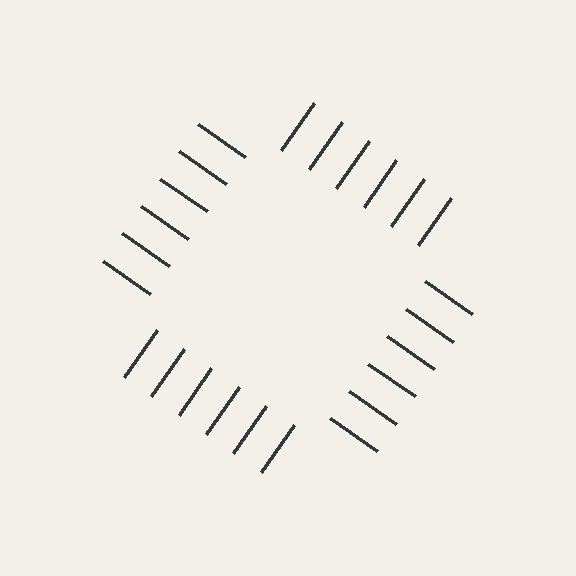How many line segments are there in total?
24 — 6 along each of the 4 edges.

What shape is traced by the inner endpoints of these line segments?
An illusory square — the line segments terminate on its edges but no continuous stroke is drawn.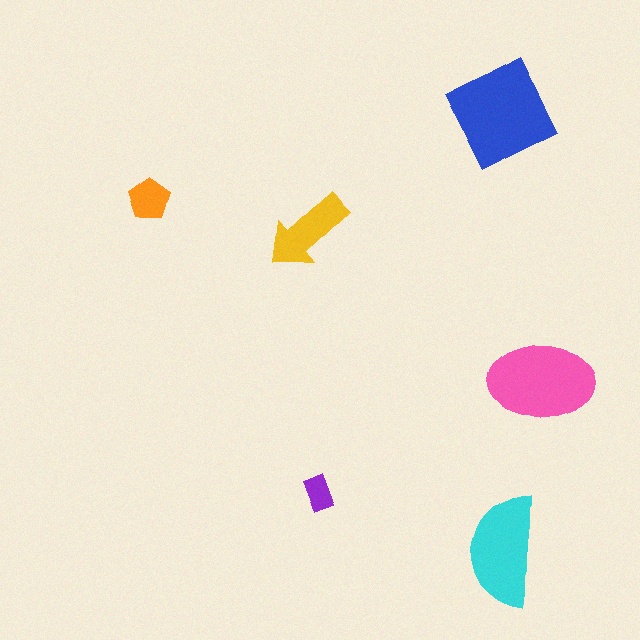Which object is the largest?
The blue square.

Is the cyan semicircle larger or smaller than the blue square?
Smaller.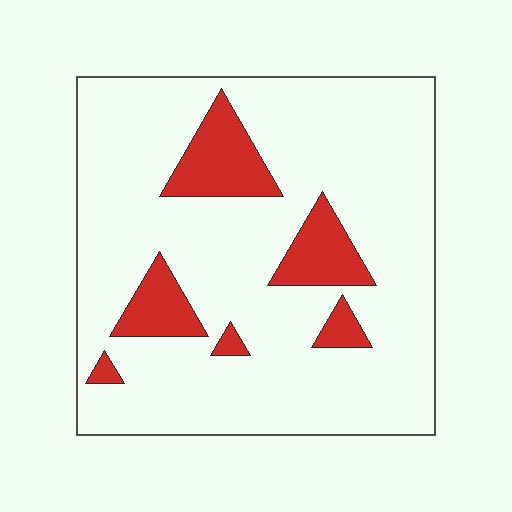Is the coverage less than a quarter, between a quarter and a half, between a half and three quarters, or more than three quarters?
Less than a quarter.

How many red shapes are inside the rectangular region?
6.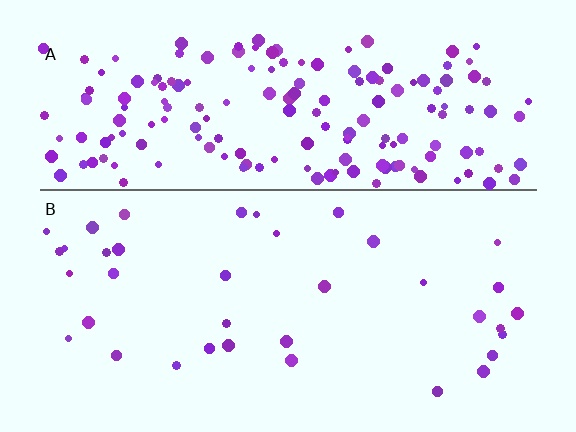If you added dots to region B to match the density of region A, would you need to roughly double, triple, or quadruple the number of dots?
Approximately quadruple.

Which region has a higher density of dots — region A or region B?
A (the top).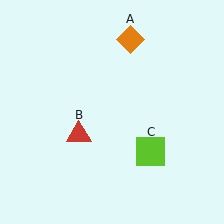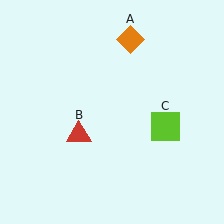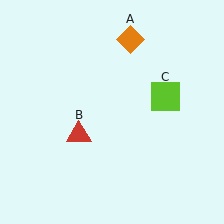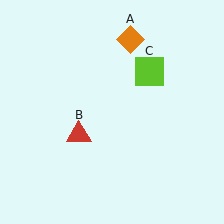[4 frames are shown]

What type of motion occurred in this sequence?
The lime square (object C) rotated counterclockwise around the center of the scene.